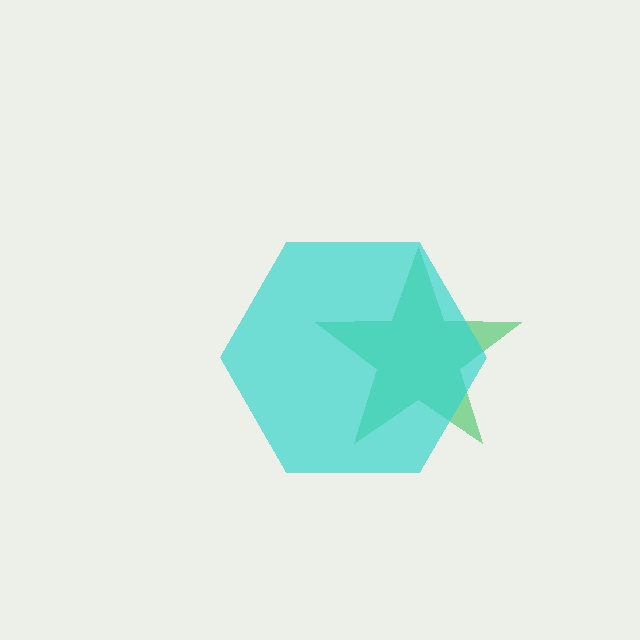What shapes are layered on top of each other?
The layered shapes are: a green star, a cyan hexagon.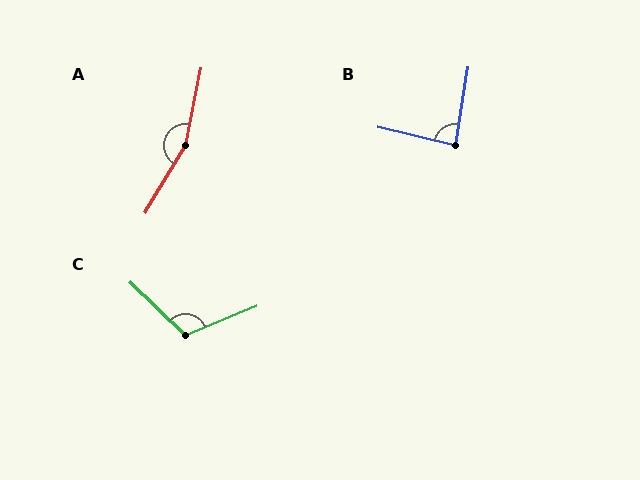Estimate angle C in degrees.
Approximately 113 degrees.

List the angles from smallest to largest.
B (85°), C (113°), A (161°).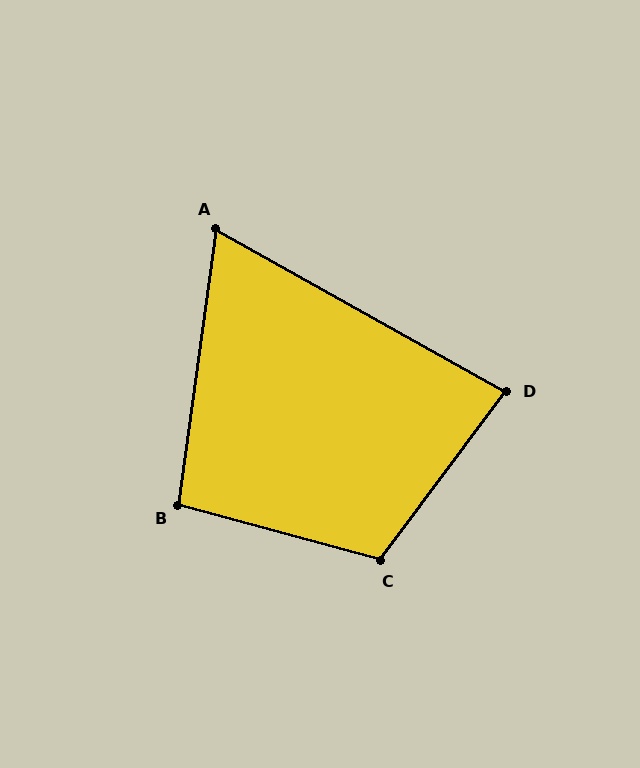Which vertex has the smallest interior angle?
A, at approximately 69 degrees.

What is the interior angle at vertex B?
Approximately 97 degrees (obtuse).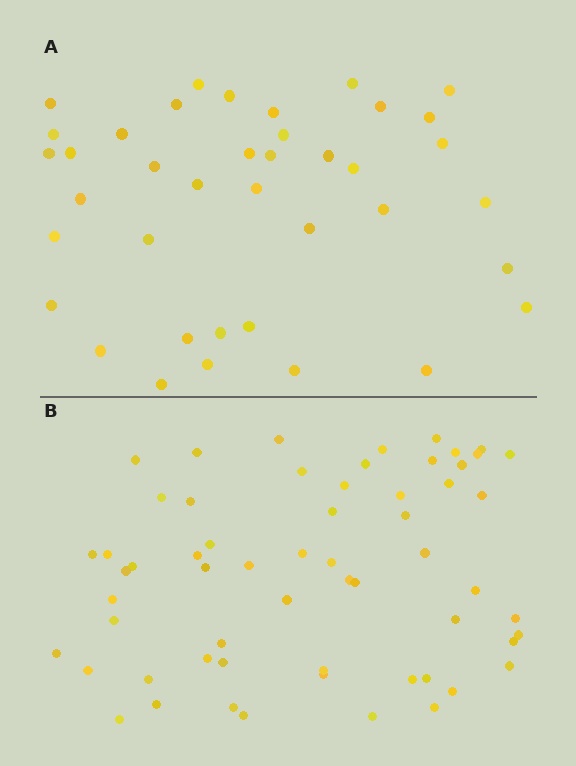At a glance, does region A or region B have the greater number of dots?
Region B (the bottom region) has more dots.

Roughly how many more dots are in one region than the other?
Region B has approximately 20 more dots than region A.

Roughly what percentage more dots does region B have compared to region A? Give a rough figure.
About 55% more.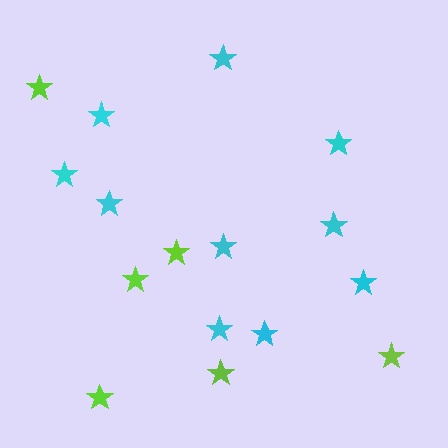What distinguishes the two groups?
There are 2 groups: one group of cyan stars (10) and one group of lime stars (6).